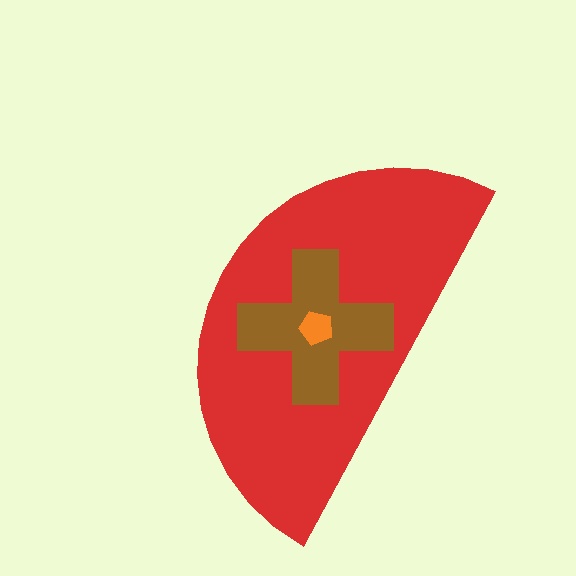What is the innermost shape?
The orange pentagon.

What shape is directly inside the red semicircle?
The brown cross.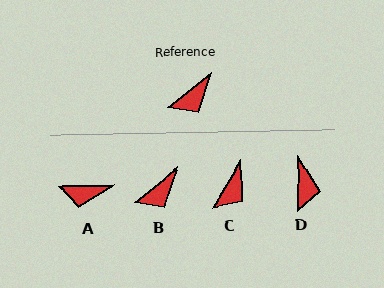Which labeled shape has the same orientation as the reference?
B.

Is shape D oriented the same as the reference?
No, it is off by about 51 degrees.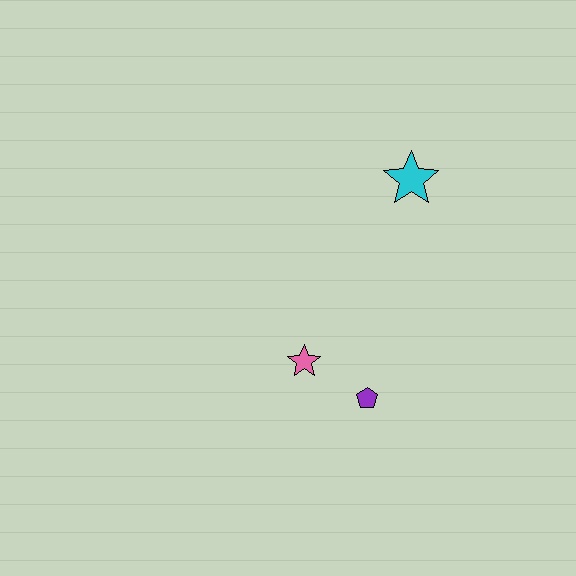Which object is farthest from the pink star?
The cyan star is farthest from the pink star.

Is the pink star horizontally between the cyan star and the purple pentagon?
No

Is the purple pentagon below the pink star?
Yes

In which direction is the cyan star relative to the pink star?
The cyan star is above the pink star.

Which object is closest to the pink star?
The purple pentagon is closest to the pink star.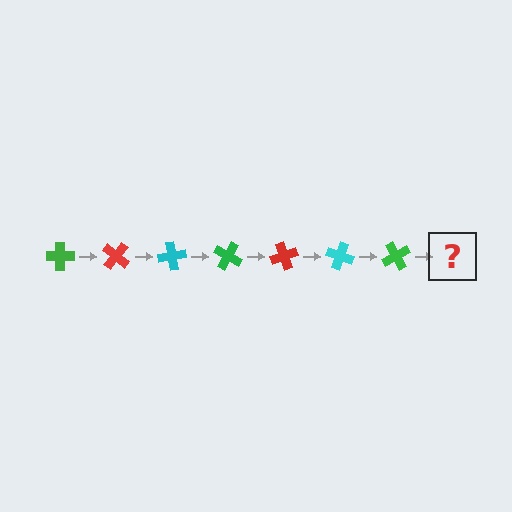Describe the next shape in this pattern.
It should be a red cross, rotated 280 degrees from the start.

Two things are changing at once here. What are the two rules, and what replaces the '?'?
The two rules are that it rotates 40 degrees each step and the color cycles through green, red, and cyan. The '?' should be a red cross, rotated 280 degrees from the start.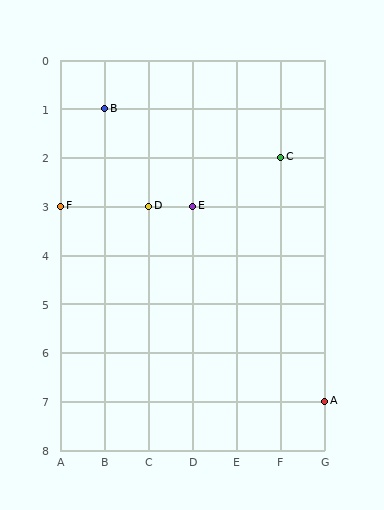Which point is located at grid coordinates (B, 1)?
Point B is at (B, 1).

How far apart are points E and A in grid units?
Points E and A are 3 columns and 4 rows apart (about 5.0 grid units diagonally).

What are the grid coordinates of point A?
Point A is at grid coordinates (G, 7).